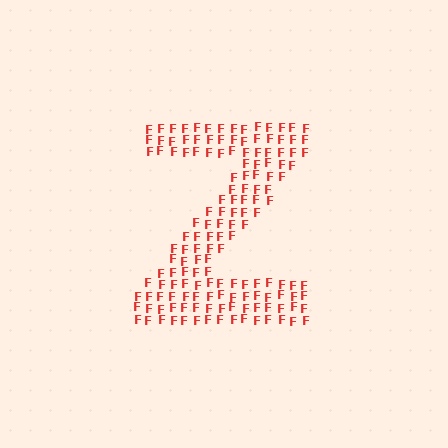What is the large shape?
The large shape is the letter Z.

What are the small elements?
The small elements are letter F's.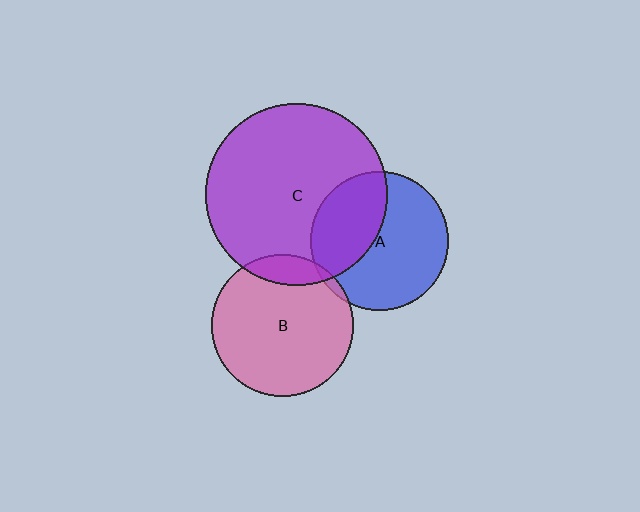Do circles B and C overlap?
Yes.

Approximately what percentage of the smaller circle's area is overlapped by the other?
Approximately 10%.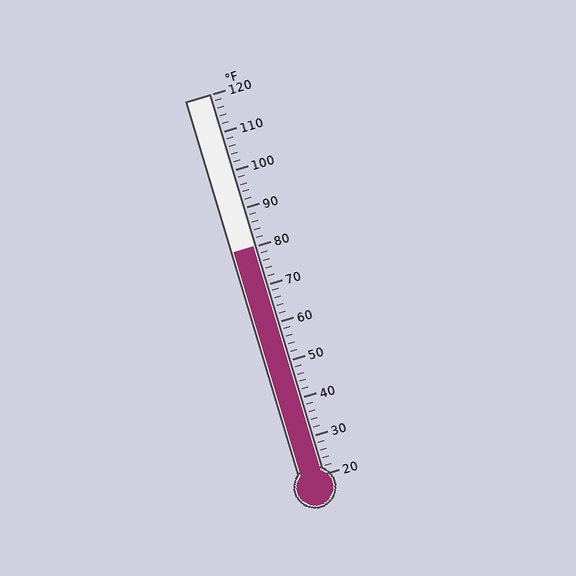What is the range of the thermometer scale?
The thermometer scale ranges from 20°F to 120°F.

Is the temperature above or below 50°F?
The temperature is above 50°F.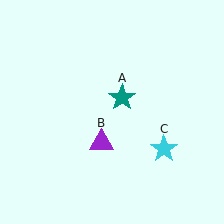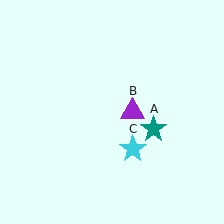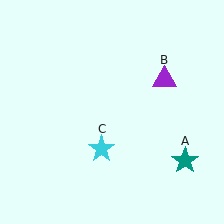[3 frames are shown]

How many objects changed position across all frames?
3 objects changed position: teal star (object A), purple triangle (object B), cyan star (object C).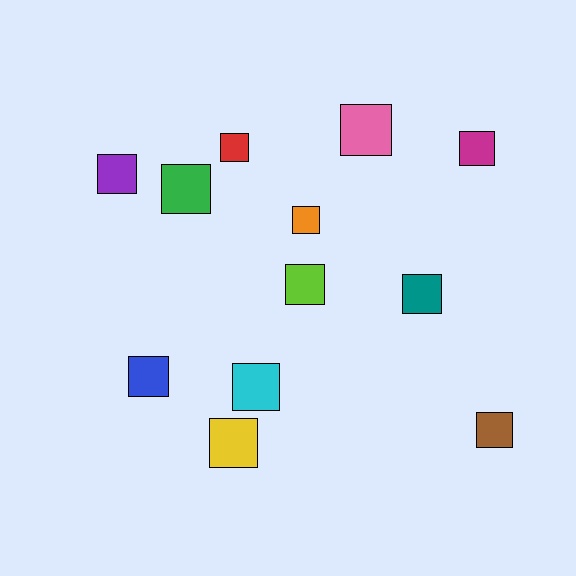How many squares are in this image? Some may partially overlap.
There are 12 squares.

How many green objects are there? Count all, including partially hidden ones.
There is 1 green object.